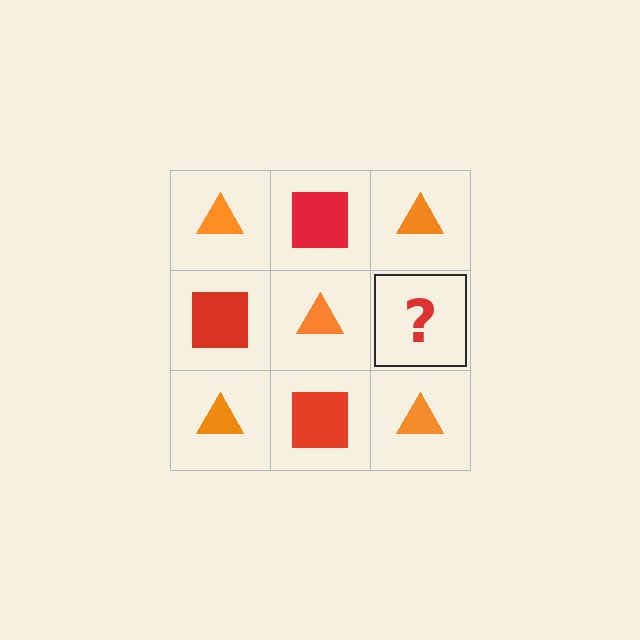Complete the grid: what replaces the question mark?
The question mark should be replaced with a red square.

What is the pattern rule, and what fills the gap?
The rule is that it alternates orange triangle and red square in a checkerboard pattern. The gap should be filled with a red square.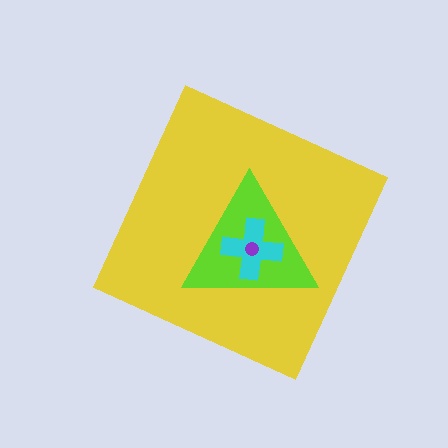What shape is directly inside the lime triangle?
The cyan cross.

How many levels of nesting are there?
4.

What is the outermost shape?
The yellow diamond.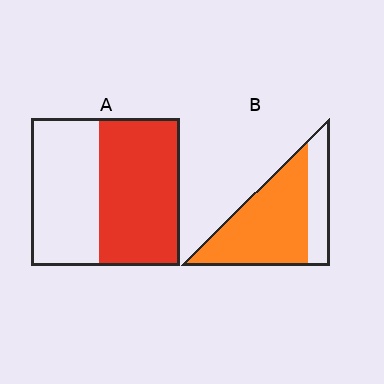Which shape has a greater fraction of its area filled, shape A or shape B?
Shape B.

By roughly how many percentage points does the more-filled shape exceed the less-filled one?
By roughly 20 percentage points (B over A).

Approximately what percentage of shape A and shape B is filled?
A is approximately 55% and B is approximately 75%.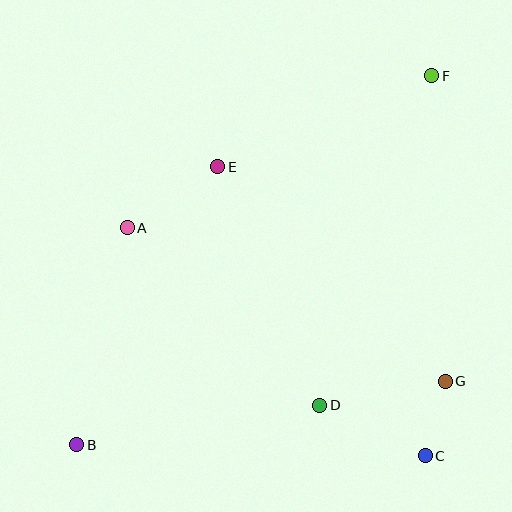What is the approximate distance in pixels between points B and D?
The distance between B and D is approximately 246 pixels.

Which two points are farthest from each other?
Points B and F are farthest from each other.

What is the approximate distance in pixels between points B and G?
The distance between B and G is approximately 374 pixels.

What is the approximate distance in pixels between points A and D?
The distance between A and D is approximately 262 pixels.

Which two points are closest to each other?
Points C and G are closest to each other.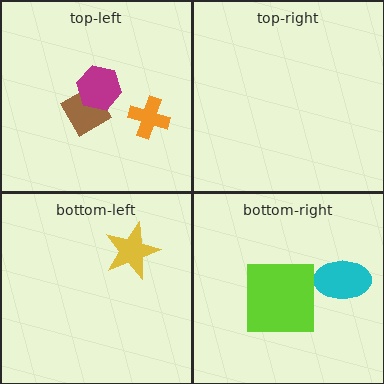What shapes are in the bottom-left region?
The yellow star.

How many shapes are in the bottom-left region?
1.